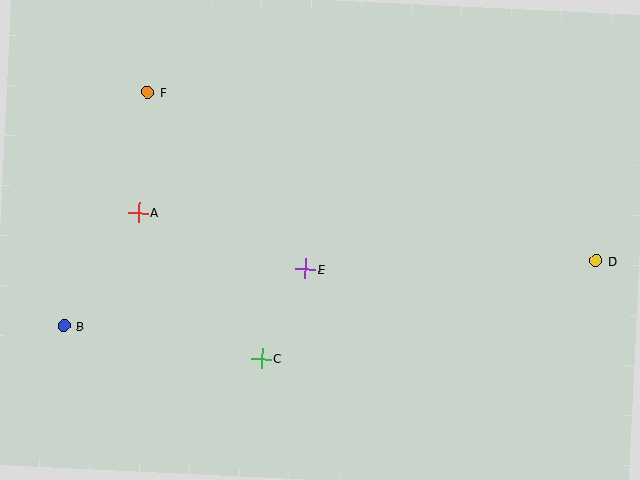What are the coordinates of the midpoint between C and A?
The midpoint between C and A is at (200, 286).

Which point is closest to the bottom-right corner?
Point D is closest to the bottom-right corner.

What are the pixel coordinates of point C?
Point C is at (262, 359).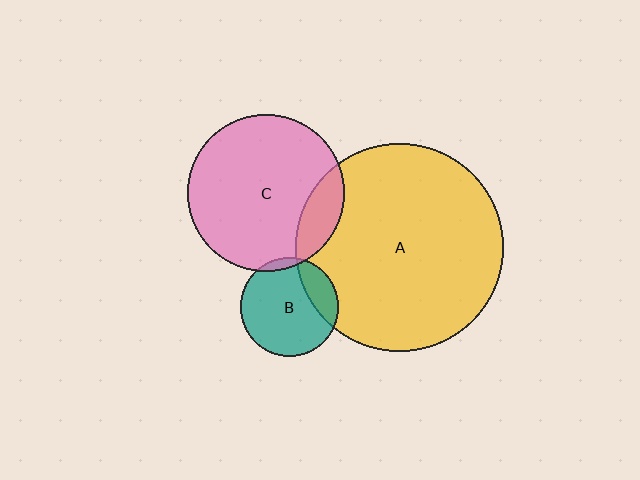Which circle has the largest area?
Circle A (yellow).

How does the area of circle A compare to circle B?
Approximately 4.4 times.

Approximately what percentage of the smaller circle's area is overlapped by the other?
Approximately 20%.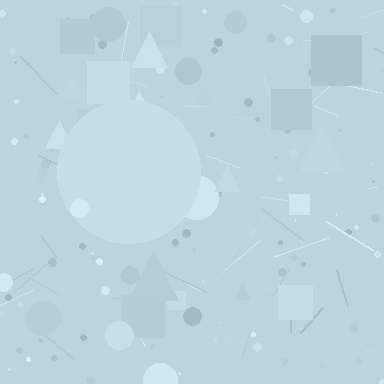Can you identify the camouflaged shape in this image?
The camouflaged shape is a circle.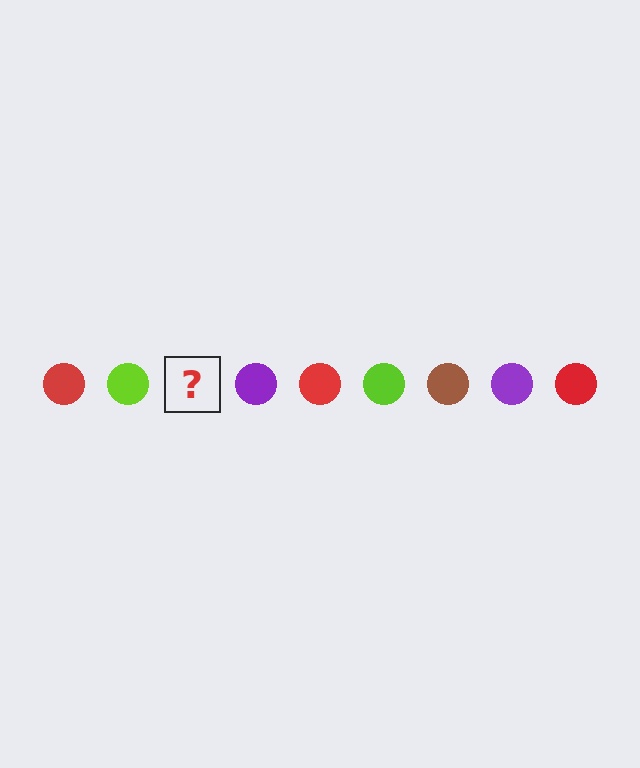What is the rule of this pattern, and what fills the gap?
The rule is that the pattern cycles through red, lime, brown, purple circles. The gap should be filled with a brown circle.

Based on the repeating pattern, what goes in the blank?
The blank should be a brown circle.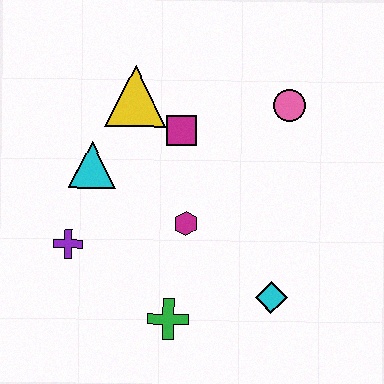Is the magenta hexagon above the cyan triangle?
No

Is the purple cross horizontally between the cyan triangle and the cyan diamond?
No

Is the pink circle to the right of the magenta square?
Yes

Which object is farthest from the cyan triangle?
The cyan diamond is farthest from the cyan triangle.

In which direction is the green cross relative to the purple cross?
The green cross is to the right of the purple cross.